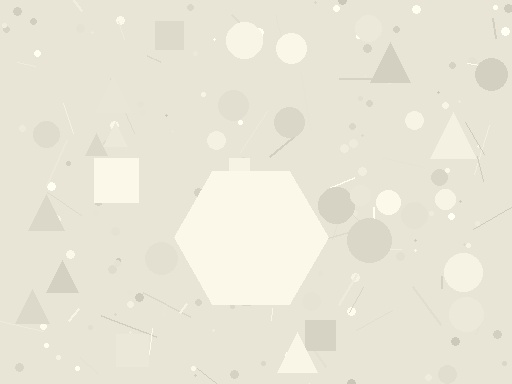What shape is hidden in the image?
A hexagon is hidden in the image.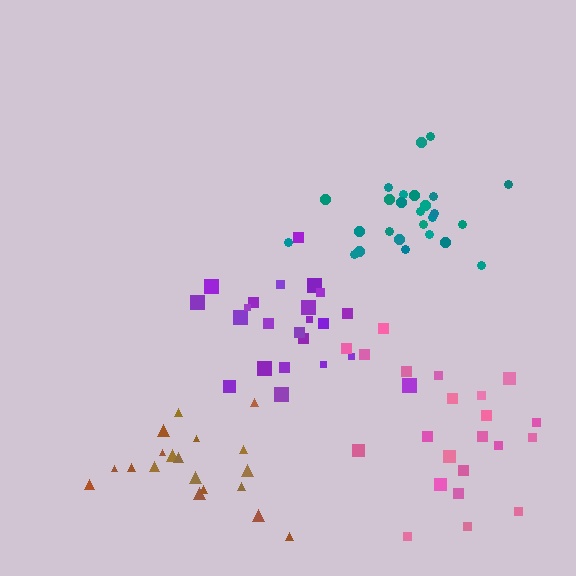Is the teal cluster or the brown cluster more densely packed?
Brown.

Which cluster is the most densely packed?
Purple.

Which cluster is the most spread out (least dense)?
Pink.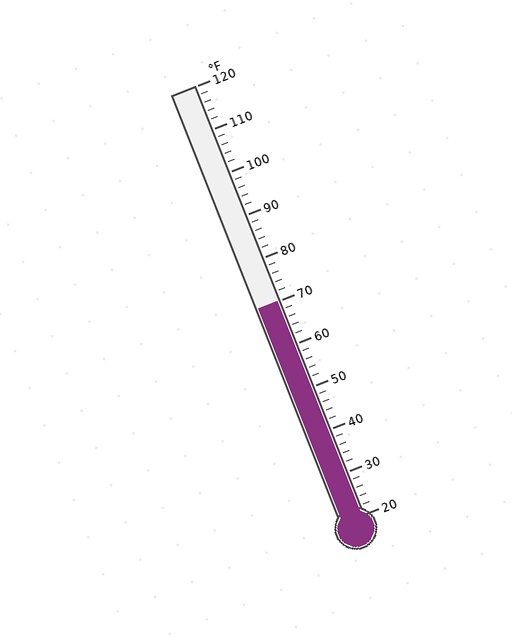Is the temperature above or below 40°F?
The temperature is above 40°F.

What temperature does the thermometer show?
The thermometer shows approximately 70°F.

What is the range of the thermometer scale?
The thermometer scale ranges from 20°F to 120°F.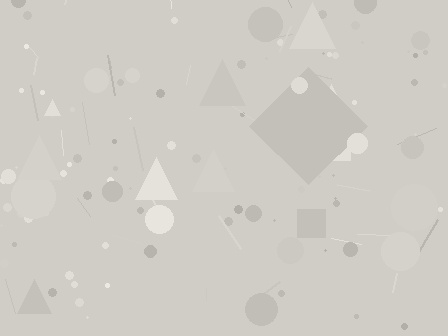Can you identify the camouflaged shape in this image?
The camouflaged shape is a diamond.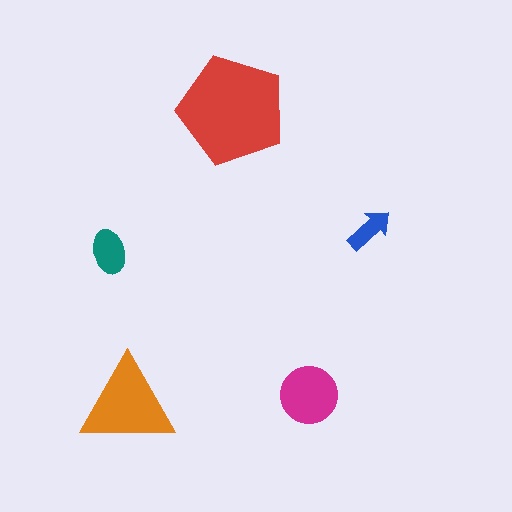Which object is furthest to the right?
The blue arrow is rightmost.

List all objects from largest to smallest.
The red pentagon, the orange triangle, the magenta circle, the teal ellipse, the blue arrow.